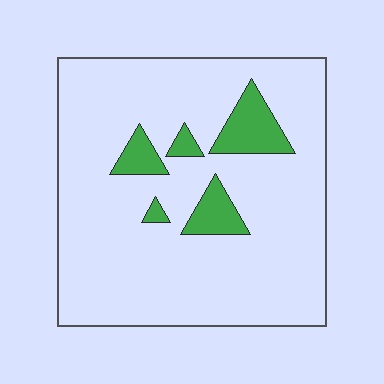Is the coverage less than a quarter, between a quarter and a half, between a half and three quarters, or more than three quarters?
Less than a quarter.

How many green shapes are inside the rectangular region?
5.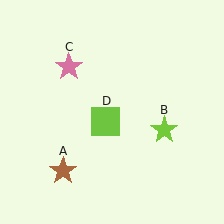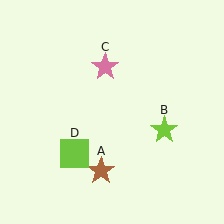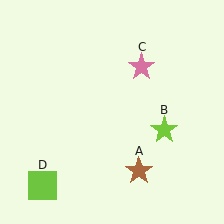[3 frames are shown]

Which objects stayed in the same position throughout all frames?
Lime star (object B) remained stationary.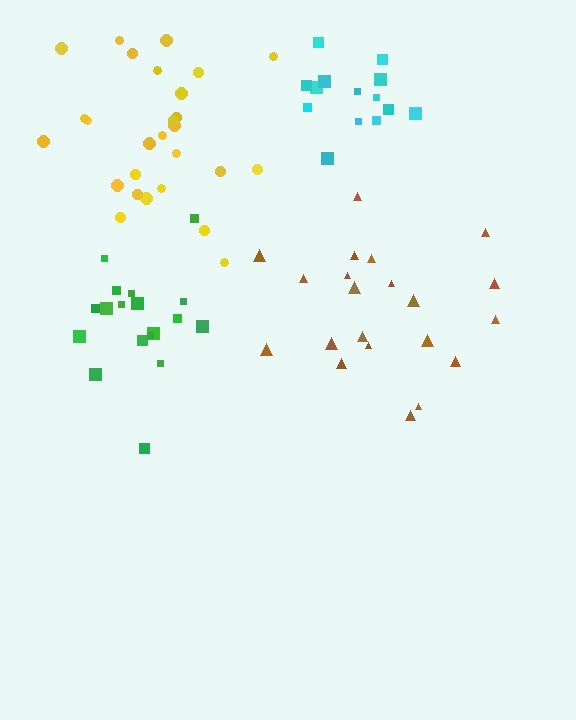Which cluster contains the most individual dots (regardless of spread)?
Yellow (27).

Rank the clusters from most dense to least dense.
green, cyan, yellow, brown.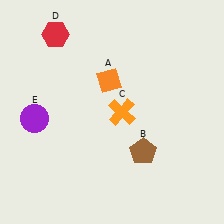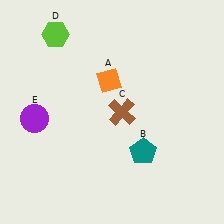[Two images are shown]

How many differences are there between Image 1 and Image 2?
There are 3 differences between the two images.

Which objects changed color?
B changed from brown to teal. C changed from orange to brown. D changed from red to lime.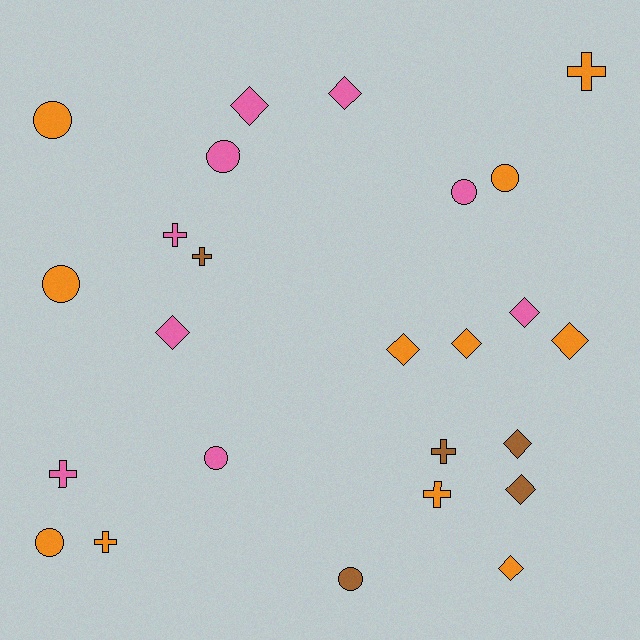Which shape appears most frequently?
Diamond, with 10 objects.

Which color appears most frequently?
Orange, with 11 objects.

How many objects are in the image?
There are 25 objects.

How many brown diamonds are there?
There are 2 brown diamonds.